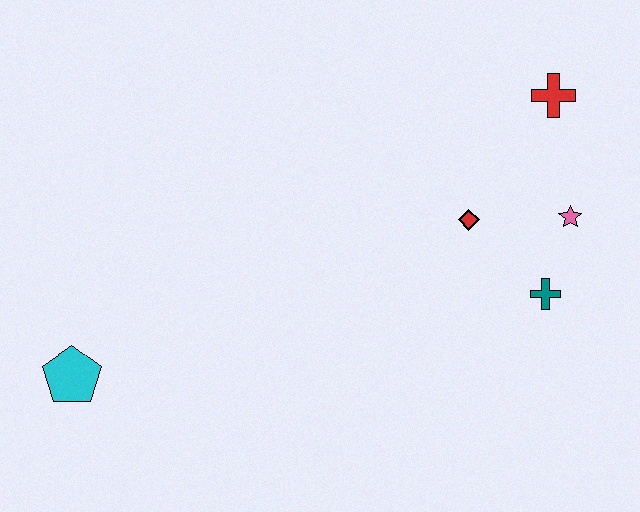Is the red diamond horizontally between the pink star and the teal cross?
No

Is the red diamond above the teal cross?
Yes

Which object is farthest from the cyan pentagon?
The red cross is farthest from the cyan pentagon.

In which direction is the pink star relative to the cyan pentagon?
The pink star is to the right of the cyan pentagon.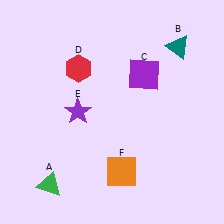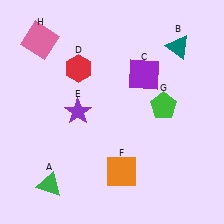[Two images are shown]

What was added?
A green pentagon (G), a pink square (H) were added in Image 2.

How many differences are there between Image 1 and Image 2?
There are 2 differences between the two images.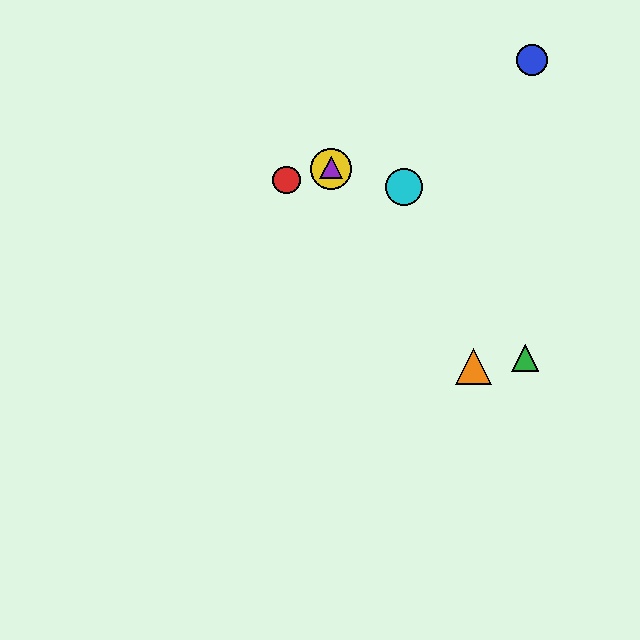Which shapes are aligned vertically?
The yellow circle, the purple triangle are aligned vertically.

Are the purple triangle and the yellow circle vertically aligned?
Yes, both are at x≈331.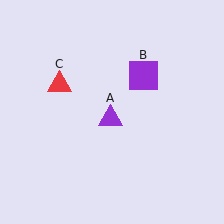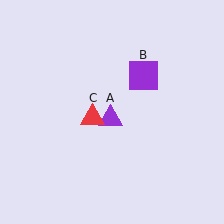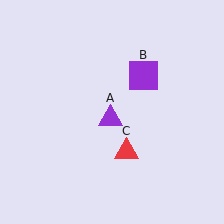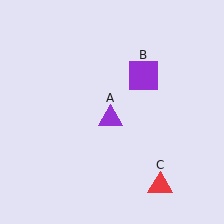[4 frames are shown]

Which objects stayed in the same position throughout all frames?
Purple triangle (object A) and purple square (object B) remained stationary.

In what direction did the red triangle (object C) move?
The red triangle (object C) moved down and to the right.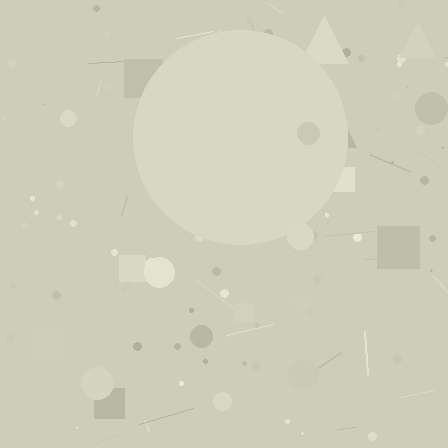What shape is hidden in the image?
A circle is hidden in the image.